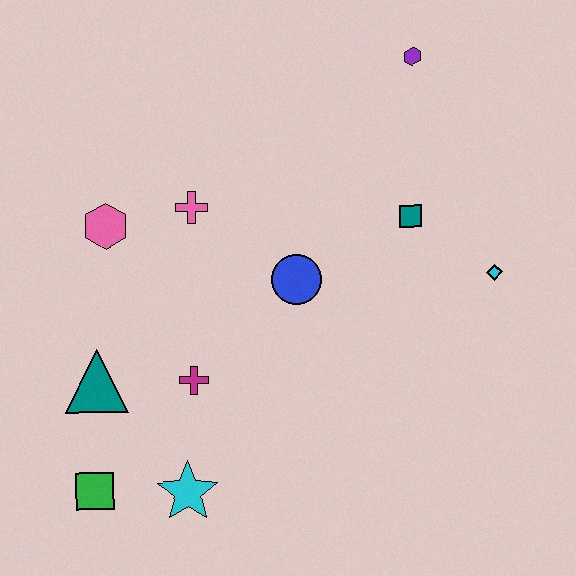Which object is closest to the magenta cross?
The teal triangle is closest to the magenta cross.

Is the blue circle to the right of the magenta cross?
Yes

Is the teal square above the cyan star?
Yes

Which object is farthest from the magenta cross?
The purple hexagon is farthest from the magenta cross.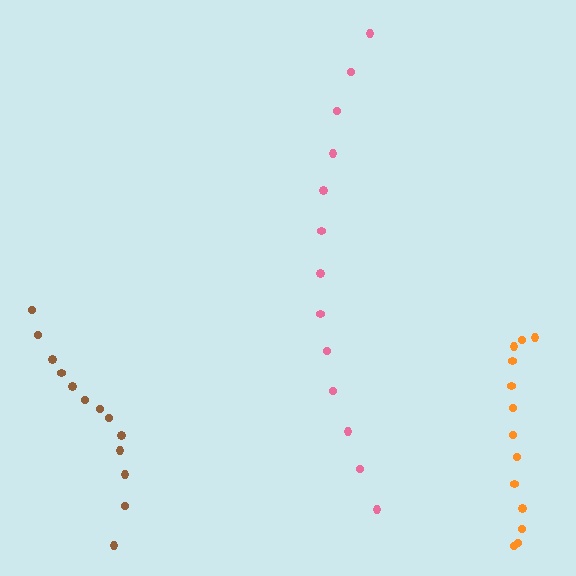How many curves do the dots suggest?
There are 3 distinct paths.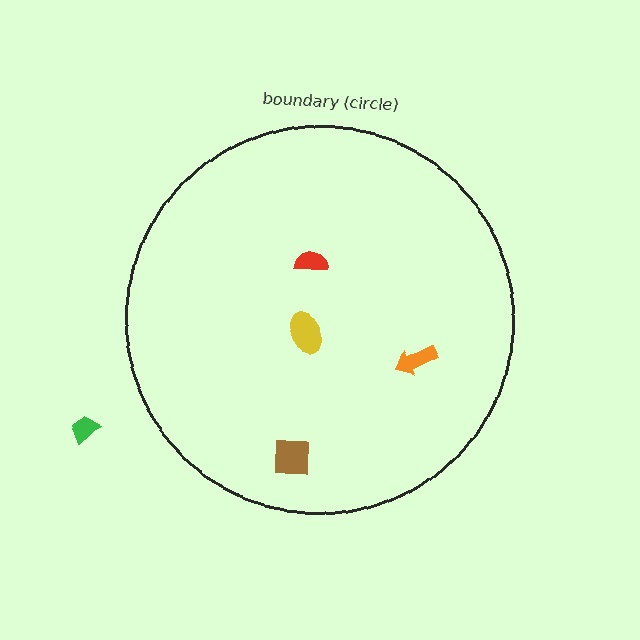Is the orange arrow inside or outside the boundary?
Inside.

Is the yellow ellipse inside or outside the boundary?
Inside.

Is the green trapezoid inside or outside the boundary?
Outside.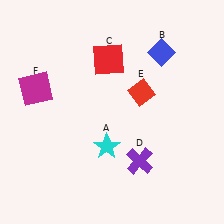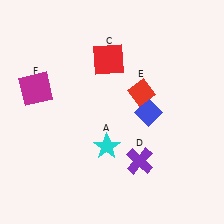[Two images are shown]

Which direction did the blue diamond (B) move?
The blue diamond (B) moved down.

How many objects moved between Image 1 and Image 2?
1 object moved between the two images.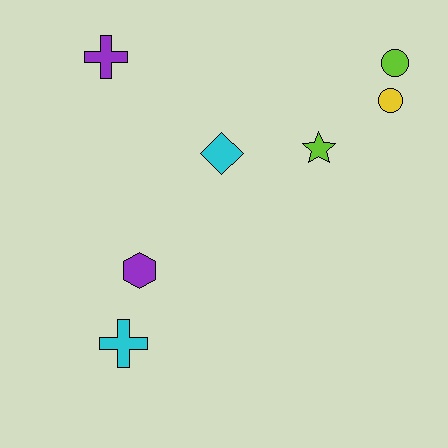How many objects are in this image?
There are 7 objects.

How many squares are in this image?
There are no squares.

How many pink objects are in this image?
There are no pink objects.